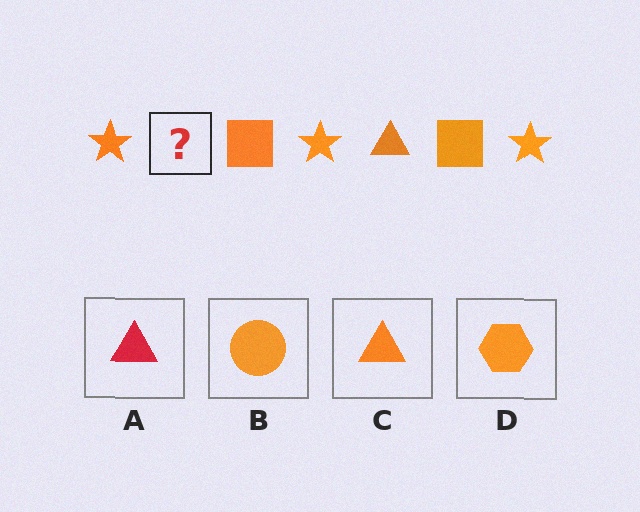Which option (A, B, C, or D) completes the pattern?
C.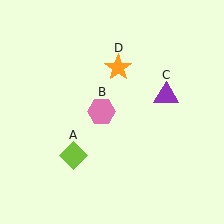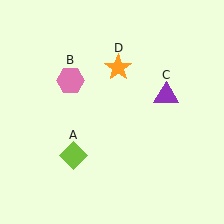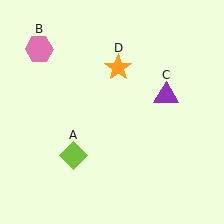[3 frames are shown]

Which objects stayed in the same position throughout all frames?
Lime diamond (object A) and purple triangle (object C) and orange star (object D) remained stationary.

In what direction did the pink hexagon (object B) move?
The pink hexagon (object B) moved up and to the left.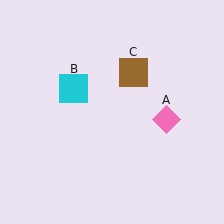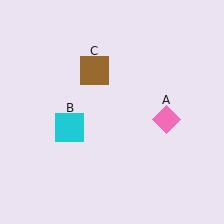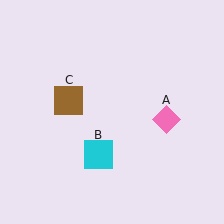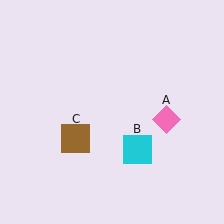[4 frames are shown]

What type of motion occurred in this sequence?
The cyan square (object B), brown square (object C) rotated counterclockwise around the center of the scene.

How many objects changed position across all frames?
2 objects changed position: cyan square (object B), brown square (object C).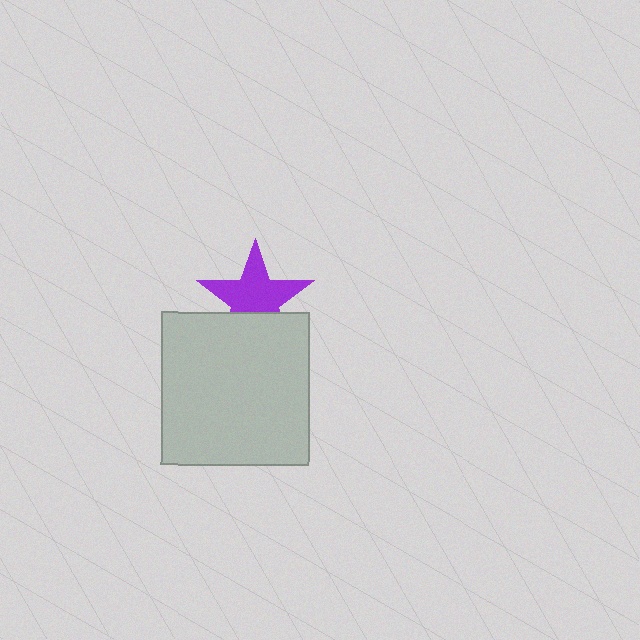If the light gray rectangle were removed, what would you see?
You would see the complete purple star.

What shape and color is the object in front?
The object in front is a light gray rectangle.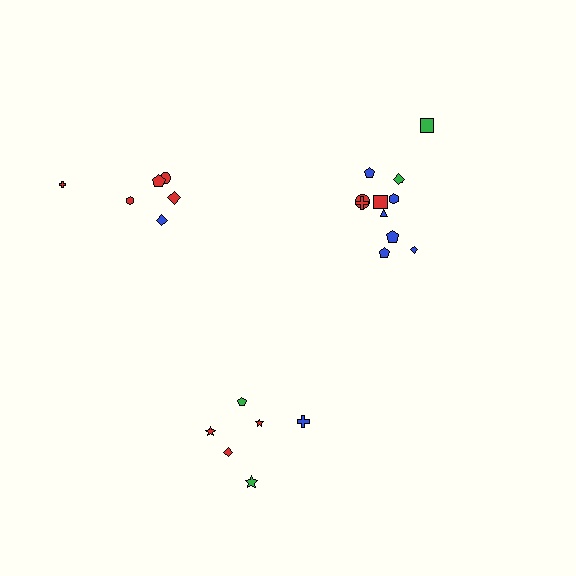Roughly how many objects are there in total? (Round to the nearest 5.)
Roughly 25 objects in total.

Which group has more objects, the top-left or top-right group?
The top-right group.